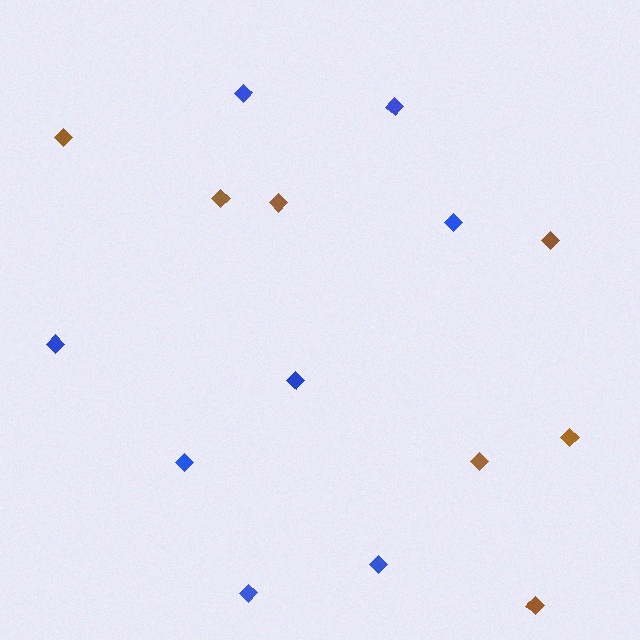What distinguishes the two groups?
There are 2 groups: one group of blue diamonds (8) and one group of brown diamonds (7).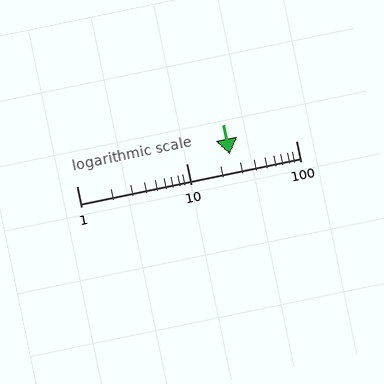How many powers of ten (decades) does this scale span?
The scale spans 2 decades, from 1 to 100.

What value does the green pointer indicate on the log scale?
The pointer indicates approximately 25.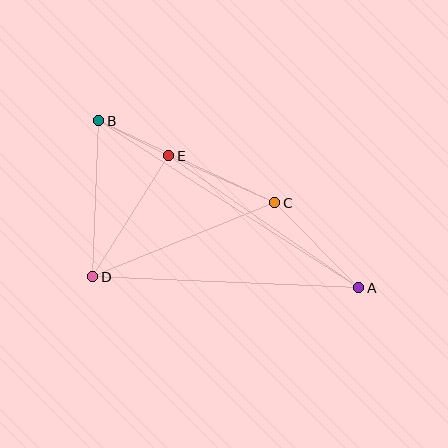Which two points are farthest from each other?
Points A and B are farthest from each other.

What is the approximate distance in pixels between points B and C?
The distance between B and C is approximately 194 pixels.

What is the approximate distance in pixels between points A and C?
The distance between A and C is approximately 120 pixels.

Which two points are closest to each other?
Points B and E are closest to each other.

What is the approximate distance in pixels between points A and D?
The distance between A and D is approximately 267 pixels.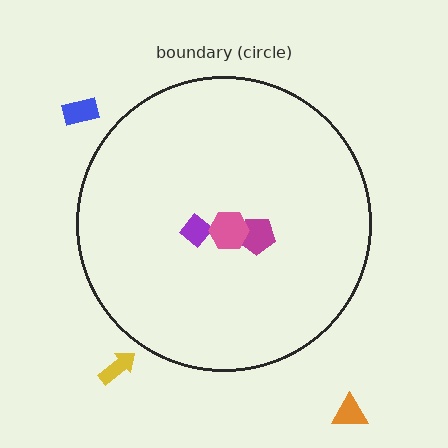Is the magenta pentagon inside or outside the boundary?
Inside.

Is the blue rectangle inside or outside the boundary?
Outside.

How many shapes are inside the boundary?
3 inside, 3 outside.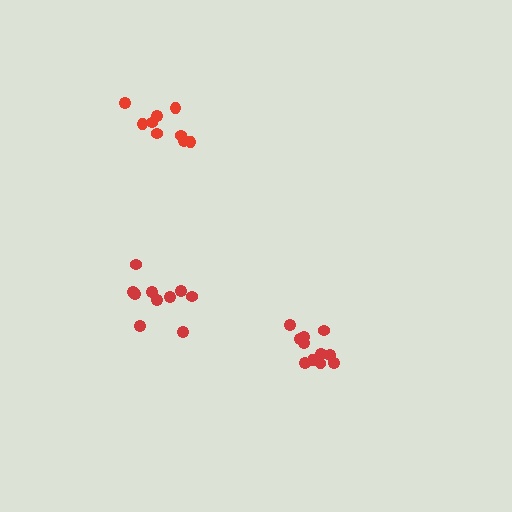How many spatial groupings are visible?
There are 3 spatial groupings.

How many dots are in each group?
Group 1: 10 dots, Group 2: 9 dots, Group 3: 11 dots (30 total).